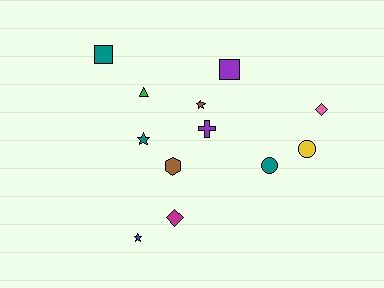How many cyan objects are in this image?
There are no cyan objects.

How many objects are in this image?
There are 12 objects.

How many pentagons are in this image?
There are no pentagons.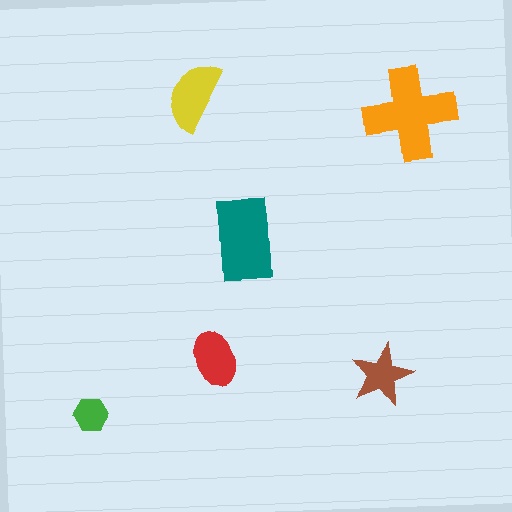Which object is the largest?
The orange cross.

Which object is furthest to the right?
The orange cross is rightmost.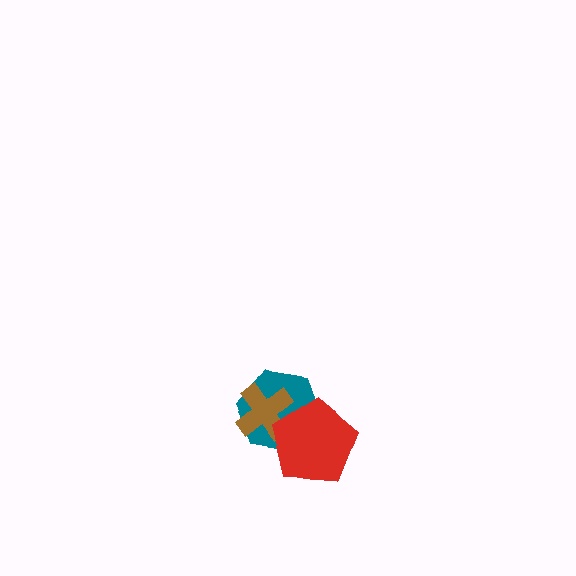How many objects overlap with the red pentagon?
2 objects overlap with the red pentagon.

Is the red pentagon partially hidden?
No, no other shape covers it.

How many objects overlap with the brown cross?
2 objects overlap with the brown cross.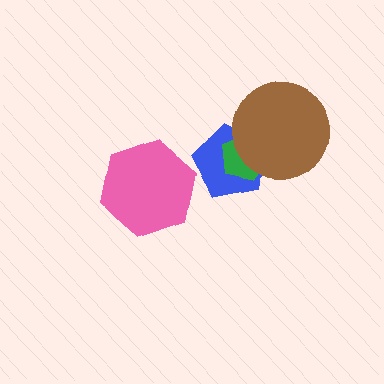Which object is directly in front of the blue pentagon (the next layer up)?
The green pentagon is directly in front of the blue pentagon.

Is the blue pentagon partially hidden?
Yes, it is partially covered by another shape.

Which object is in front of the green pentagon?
The brown circle is in front of the green pentagon.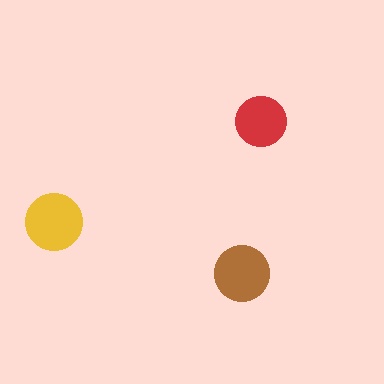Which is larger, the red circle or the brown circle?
The brown one.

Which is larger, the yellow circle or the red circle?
The yellow one.